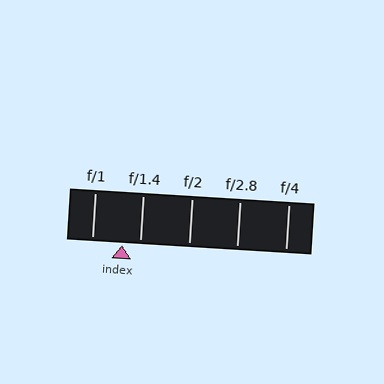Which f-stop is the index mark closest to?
The index mark is closest to f/1.4.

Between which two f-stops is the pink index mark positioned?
The index mark is between f/1 and f/1.4.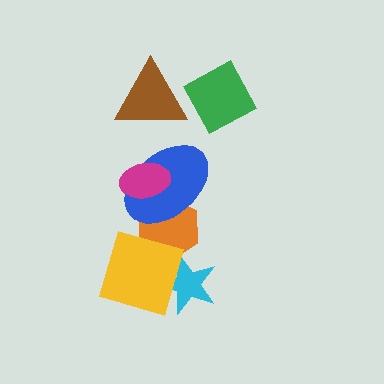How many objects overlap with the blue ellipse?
2 objects overlap with the blue ellipse.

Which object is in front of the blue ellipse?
The magenta ellipse is in front of the blue ellipse.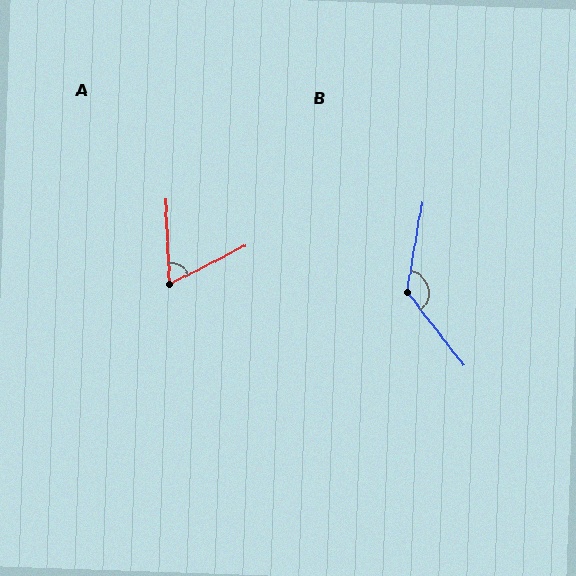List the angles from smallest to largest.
A (66°), B (133°).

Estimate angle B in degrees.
Approximately 133 degrees.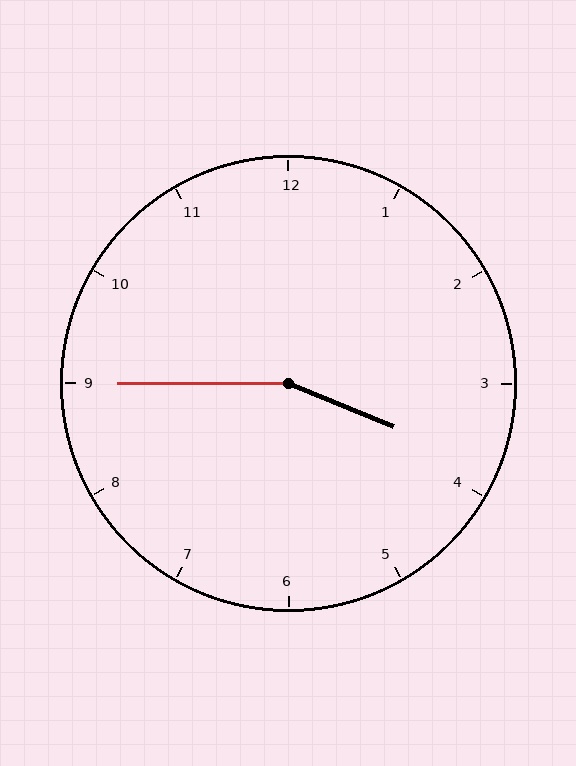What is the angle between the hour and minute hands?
Approximately 158 degrees.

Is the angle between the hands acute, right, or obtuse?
It is obtuse.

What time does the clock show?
3:45.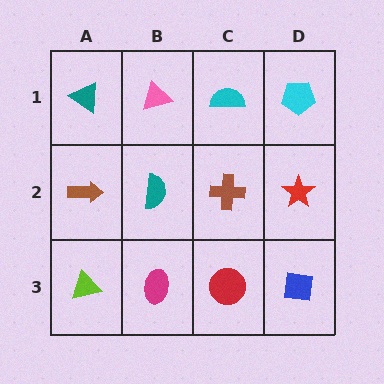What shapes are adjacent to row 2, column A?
A teal triangle (row 1, column A), a lime triangle (row 3, column A), a teal semicircle (row 2, column B).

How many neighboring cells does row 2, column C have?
4.